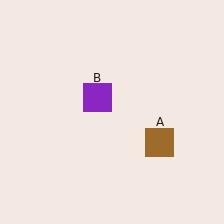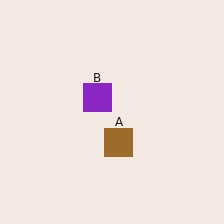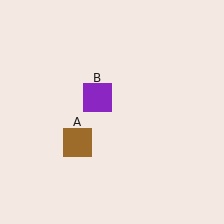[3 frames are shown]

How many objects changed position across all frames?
1 object changed position: brown square (object A).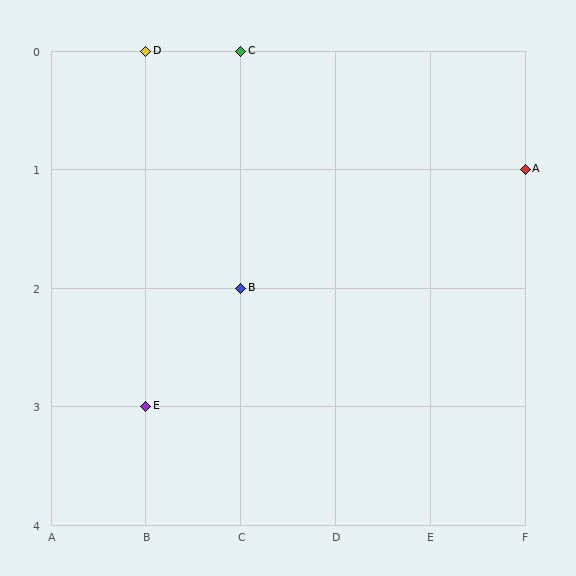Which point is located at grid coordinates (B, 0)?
Point D is at (B, 0).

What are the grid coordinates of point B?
Point B is at grid coordinates (C, 2).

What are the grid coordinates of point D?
Point D is at grid coordinates (B, 0).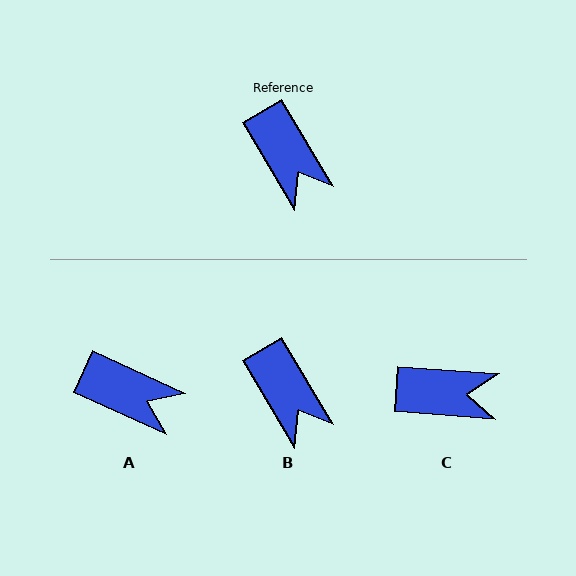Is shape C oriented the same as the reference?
No, it is off by about 55 degrees.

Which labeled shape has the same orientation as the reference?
B.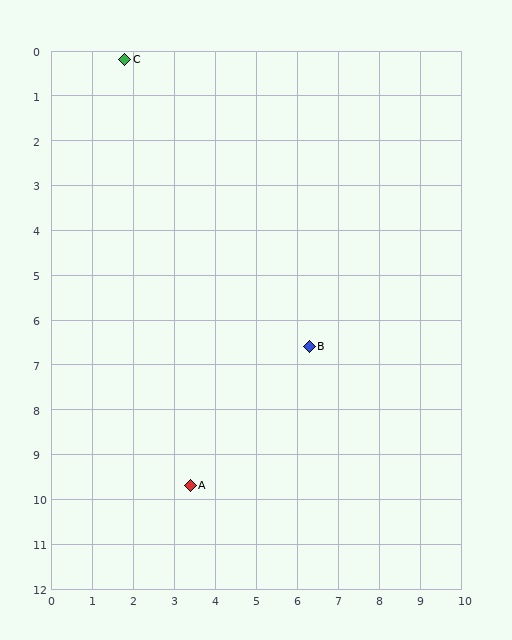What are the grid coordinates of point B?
Point B is at approximately (6.3, 6.6).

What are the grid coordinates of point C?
Point C is at approximately (1.8, 0.2).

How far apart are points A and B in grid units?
Points A and B are about 4.2 grid units apart.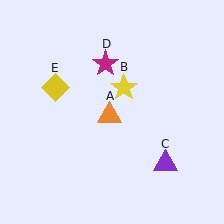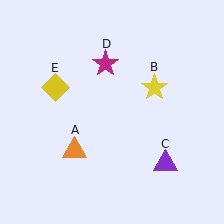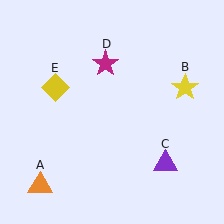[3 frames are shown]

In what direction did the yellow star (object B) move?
The yellow star (object B) moved right.